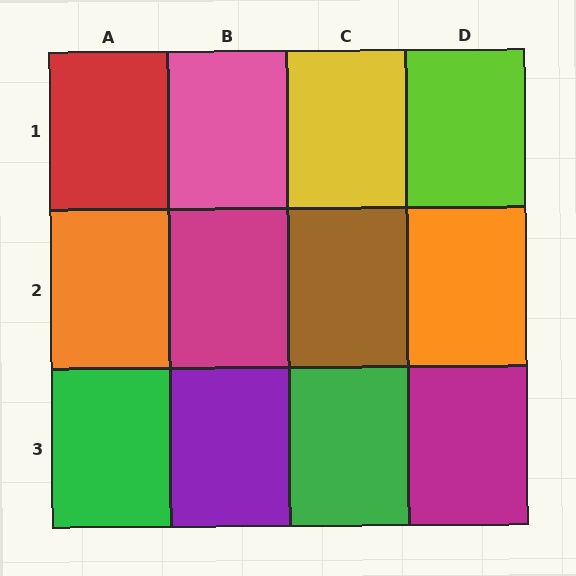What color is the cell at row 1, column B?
Pink.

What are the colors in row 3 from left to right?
Green, purple, green, magenta.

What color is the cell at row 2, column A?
Orange.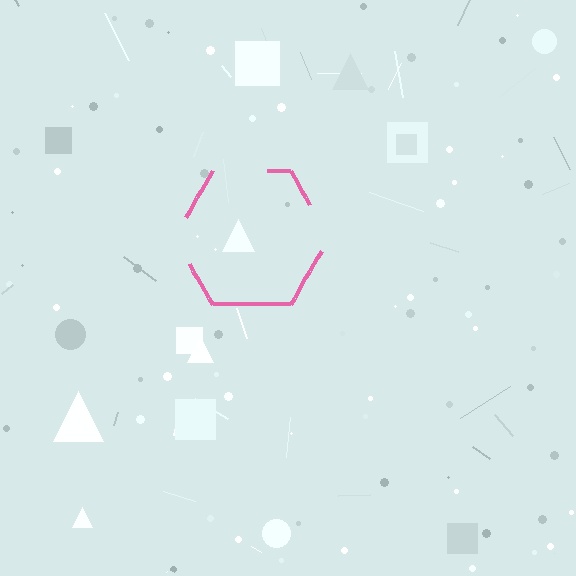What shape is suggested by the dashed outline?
The dashed outline suggests a hexagon.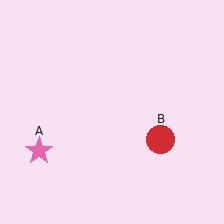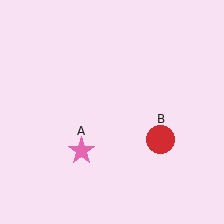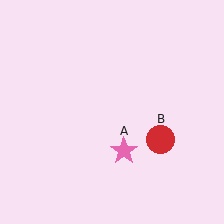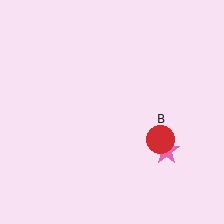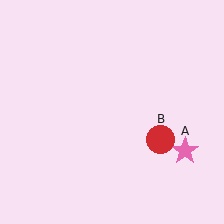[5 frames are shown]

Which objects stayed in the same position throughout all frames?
Red circle (object B) remained stationary.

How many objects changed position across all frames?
1 object changed position: pink star (object A).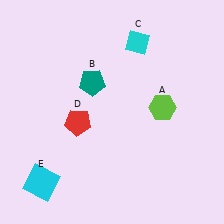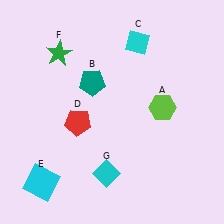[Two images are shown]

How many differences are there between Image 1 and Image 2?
There are 2 differences between the two images.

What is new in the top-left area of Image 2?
A green star (F) was added in the top-left area of Image 2.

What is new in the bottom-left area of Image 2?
A cyan diamond (G) was added in the bottom-left area of Image 2.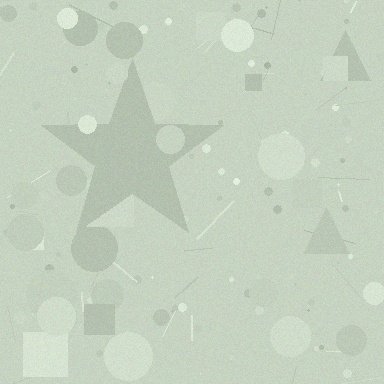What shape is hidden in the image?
A star is hidden in the image.